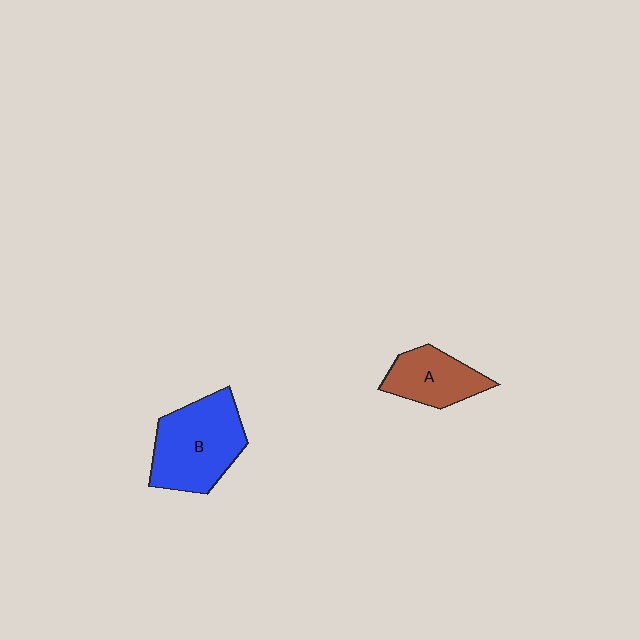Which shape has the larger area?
Shape B (blue).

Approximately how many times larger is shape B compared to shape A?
Approximately 1.6 times.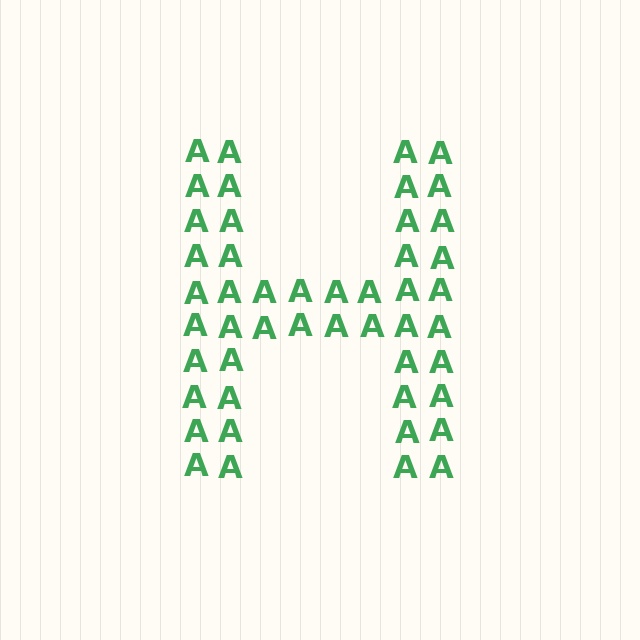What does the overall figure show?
The overall figure shows the letter H.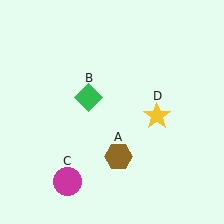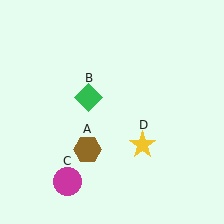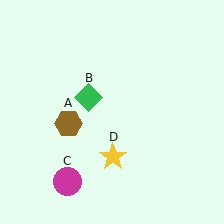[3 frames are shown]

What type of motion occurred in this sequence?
The brown hexagon (object A), yellow star (object D) rotated clockwise around the center of the scene.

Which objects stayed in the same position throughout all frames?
Green diamond (object B) and magenta circle (object C) remained stationary.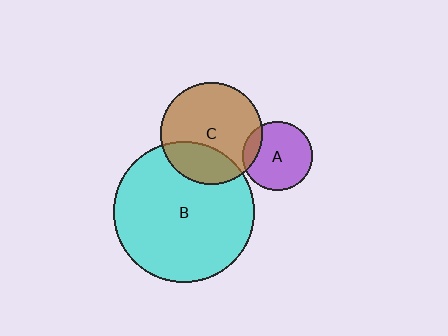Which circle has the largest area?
Circle B (cyan).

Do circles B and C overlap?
Yes.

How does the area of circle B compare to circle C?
Approximately 1.9 times.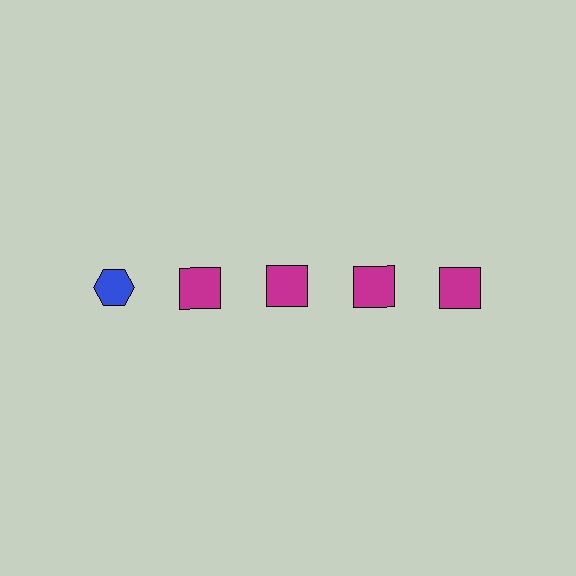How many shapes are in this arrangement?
There are 5 shapes arranged in a grid pattern.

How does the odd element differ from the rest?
It differs in both color (blue instead of magenta) and shape (hexagon instead of square).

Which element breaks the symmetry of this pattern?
The blue hexagon in the top row, leftmost column breaks the symmetry. All other shapes are magenta squares.